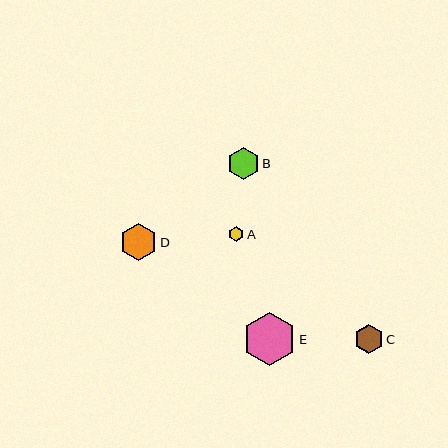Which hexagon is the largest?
Hexagon E is the largest with a size of approximately 53 pixels.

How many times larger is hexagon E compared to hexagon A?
Hexagon E is approximately 3.5 times the size of hexagon A.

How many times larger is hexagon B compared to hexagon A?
Hexagon B is approximately 2.1 times the size of hexagon A.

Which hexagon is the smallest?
Hexagon A is the smallest with a size of approximately 15 pixels.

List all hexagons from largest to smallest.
From largest to smallest: E, D, B, C, A.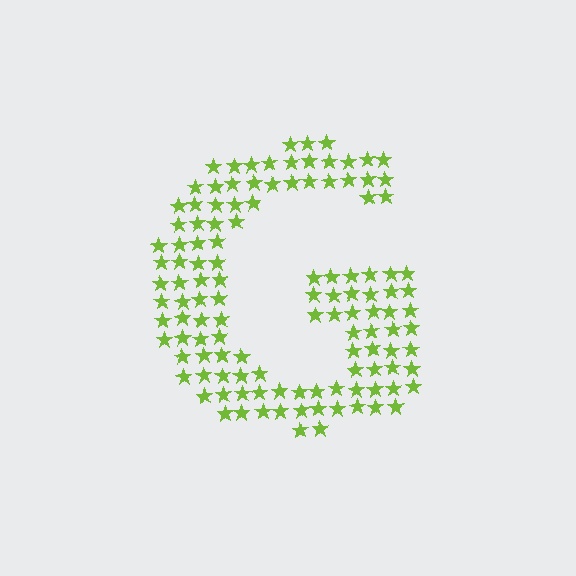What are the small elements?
The small elements are stars.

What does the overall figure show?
The overall figure shows the letter G.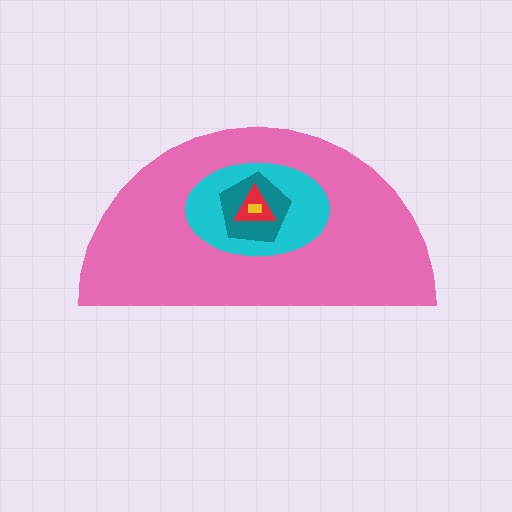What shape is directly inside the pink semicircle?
The cyan ellipse.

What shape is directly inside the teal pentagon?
The red triangle.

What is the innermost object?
The yellow rectangle.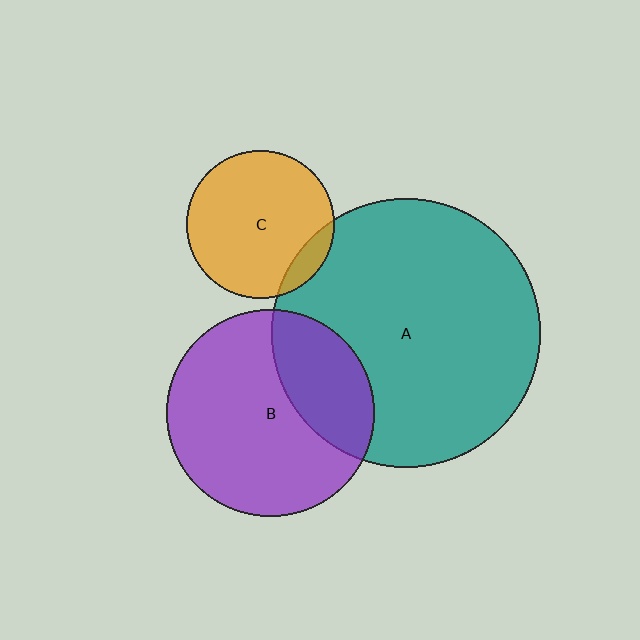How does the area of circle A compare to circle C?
Approximately 3.3 times.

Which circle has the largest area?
Circle A (teal).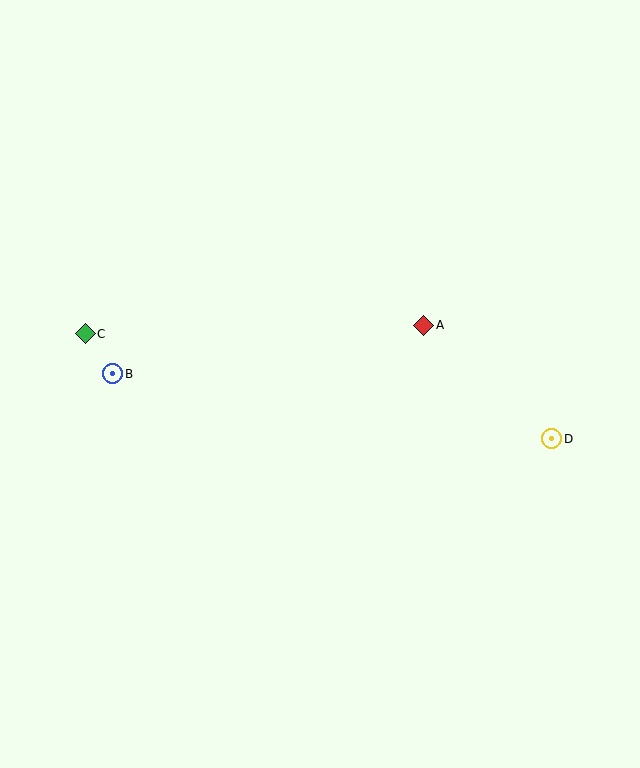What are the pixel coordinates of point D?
Point D is at (552, 439).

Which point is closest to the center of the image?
Point A at (424, 325) is closest to the center.